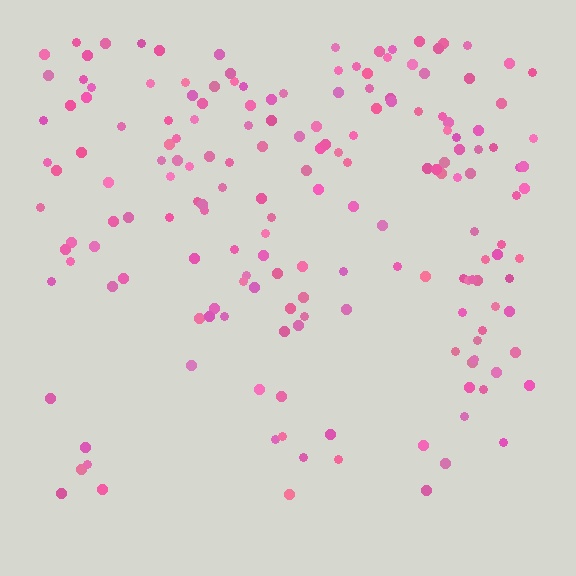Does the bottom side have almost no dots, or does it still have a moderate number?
Still a moderate number, just noticeably fewer than the top.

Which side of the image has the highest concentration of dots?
The top.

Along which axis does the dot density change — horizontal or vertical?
Vertical.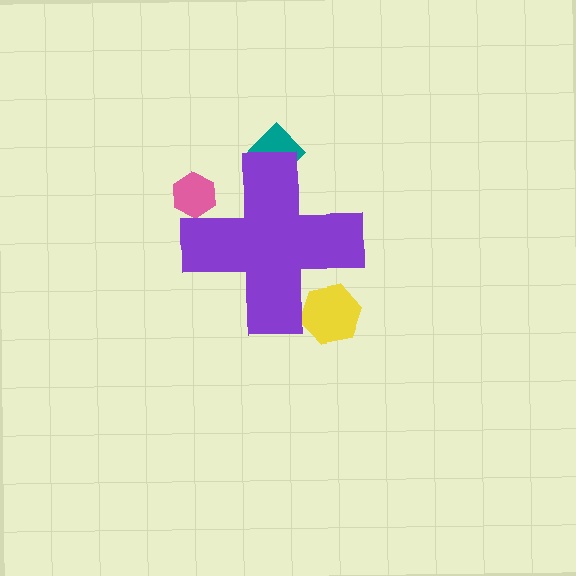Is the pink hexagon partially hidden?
Yes, the pink hexagon is partially hidden behind the purple cross.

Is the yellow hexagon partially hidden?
Yes, the yellow hexagon is partially hidden behind the purple cross.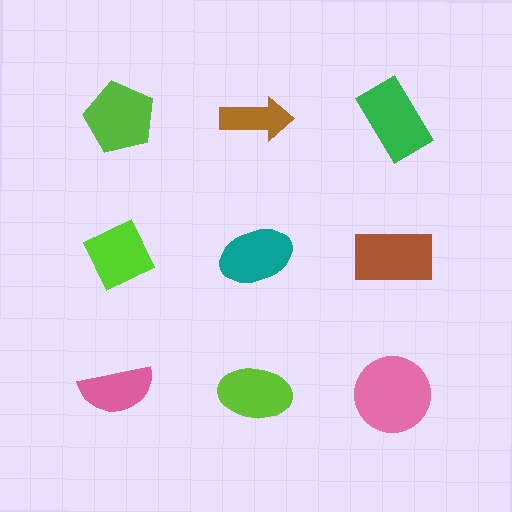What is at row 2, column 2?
A teal ellipse.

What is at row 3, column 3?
A pink circle.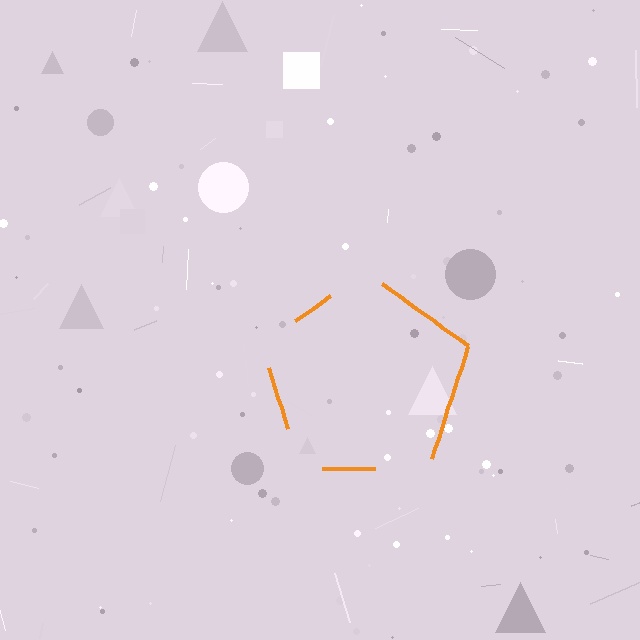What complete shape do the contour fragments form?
The contour fragments form a pentagon.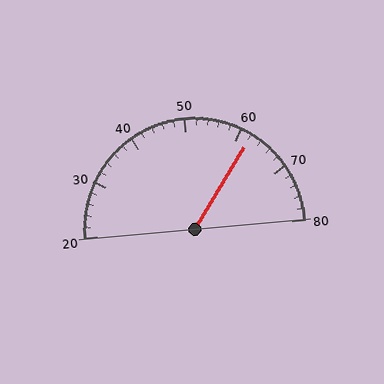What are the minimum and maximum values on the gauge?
The gauge ranges from 20 to 80.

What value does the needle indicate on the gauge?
The needle indicates approximately 62.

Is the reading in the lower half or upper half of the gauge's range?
The reading is in the upper half of the range (20 to 80).